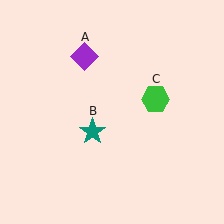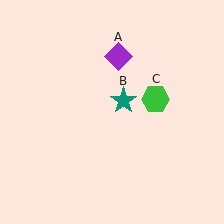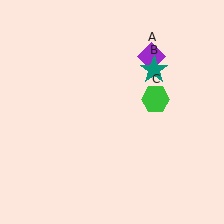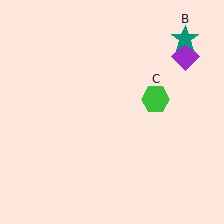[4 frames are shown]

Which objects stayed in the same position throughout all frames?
Green hexagon (object C) remained stationary.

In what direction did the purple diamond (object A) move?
The purple diamond (object A) moved right.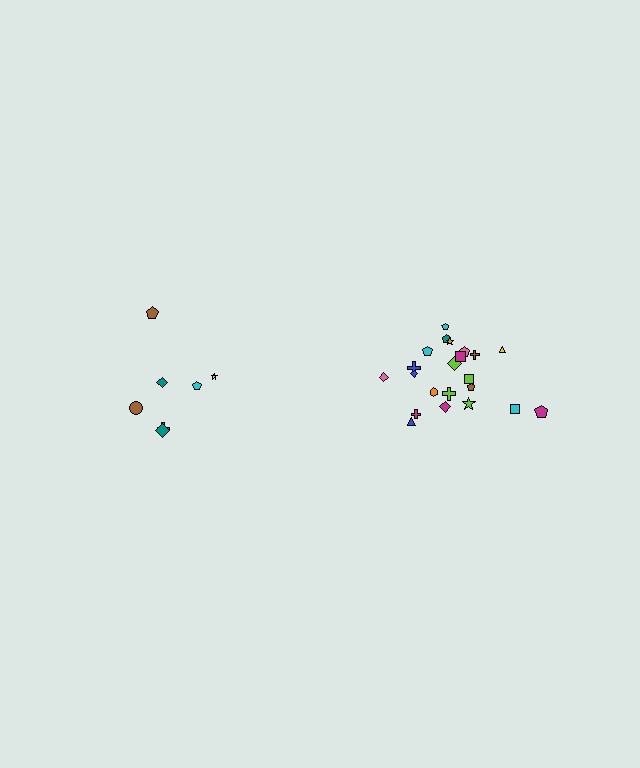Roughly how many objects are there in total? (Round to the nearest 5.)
Roughly 30 objects in total.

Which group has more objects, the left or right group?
The right group.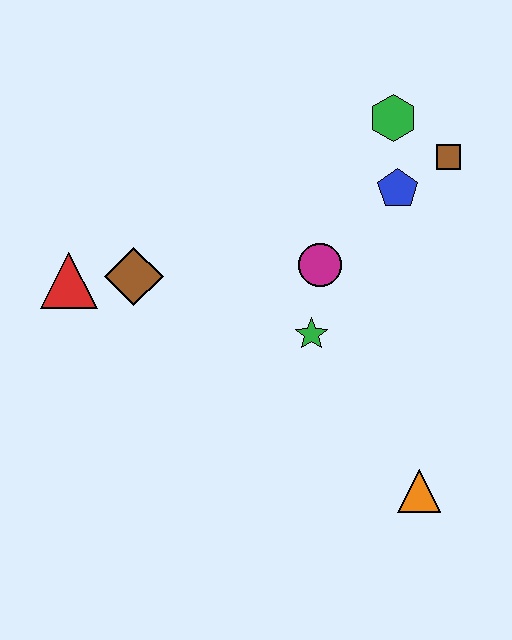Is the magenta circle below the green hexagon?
Yes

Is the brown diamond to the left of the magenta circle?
Yes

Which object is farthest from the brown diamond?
The orange triangle is farthest from the brown diamond.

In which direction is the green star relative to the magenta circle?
The green star is below the magenta circle.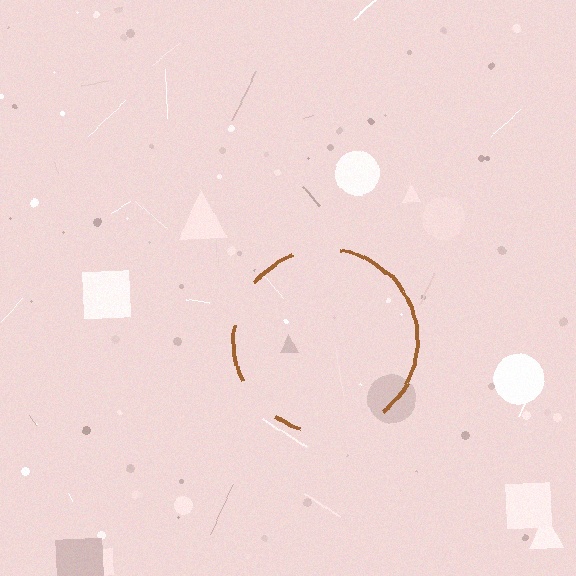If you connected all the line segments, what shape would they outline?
They would outline a circle.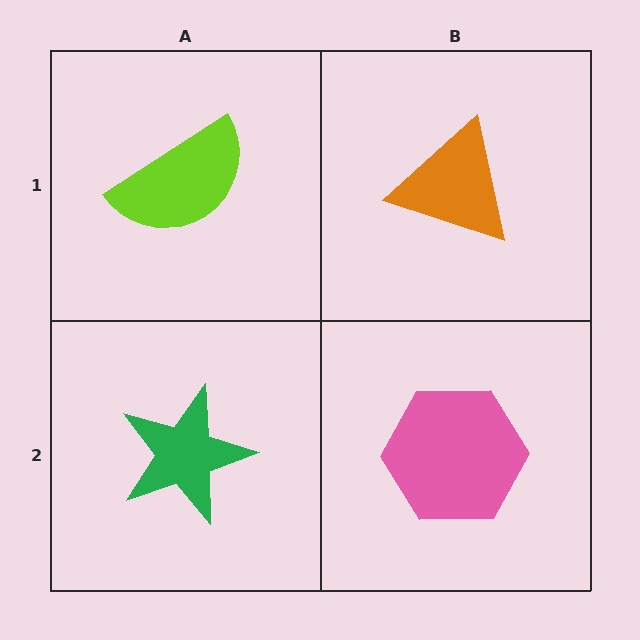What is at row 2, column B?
A pink hexagon.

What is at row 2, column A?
A green star.